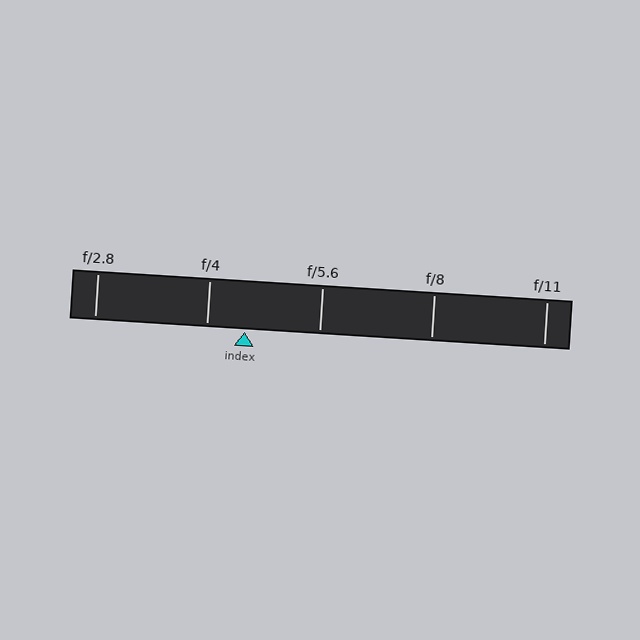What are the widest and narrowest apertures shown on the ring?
The widest aperture shown is f/2.8 and the narrowest is f/11.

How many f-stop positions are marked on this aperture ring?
There are 5 f-stop positions marked.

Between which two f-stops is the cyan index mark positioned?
The index mark is between f/4 and f/5.6.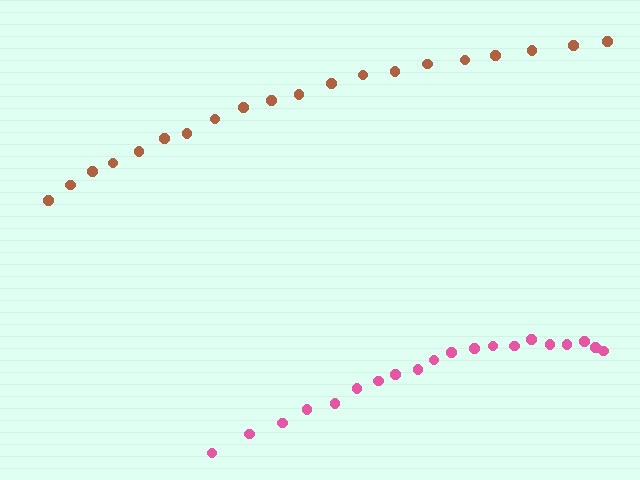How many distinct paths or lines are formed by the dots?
There are 2 distinct paths.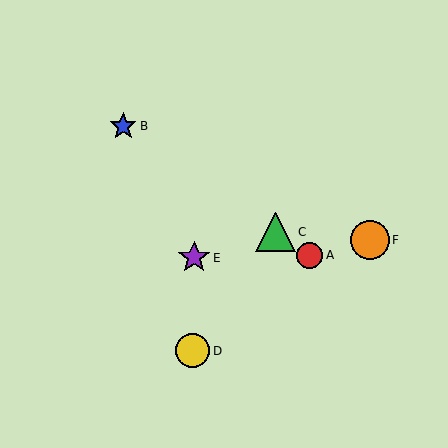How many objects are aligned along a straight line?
3 objects (A, B, C) are aligned along a straight line.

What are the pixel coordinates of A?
Object A is at (310, 255).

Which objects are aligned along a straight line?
Objects A, B, C are aligned along a straight line.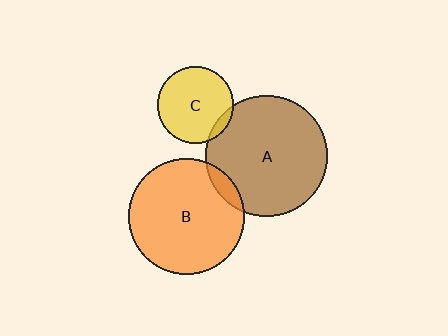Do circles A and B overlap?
Yes.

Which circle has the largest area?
Circle A (brown).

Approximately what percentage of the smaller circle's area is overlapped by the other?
Approximately 5%.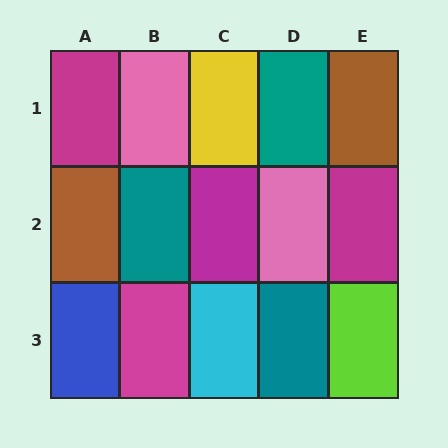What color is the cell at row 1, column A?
Magenta.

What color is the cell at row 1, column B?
Pink.